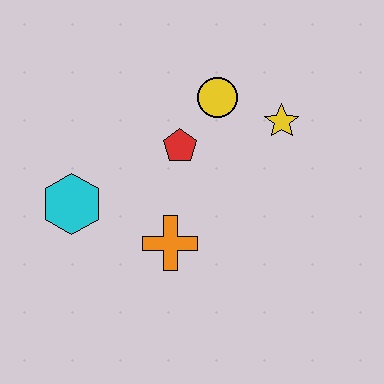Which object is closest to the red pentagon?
The yellow circle is closest to the red pentagon.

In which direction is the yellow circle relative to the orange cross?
The yellow circle is above the orange cross.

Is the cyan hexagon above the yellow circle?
No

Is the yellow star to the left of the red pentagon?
No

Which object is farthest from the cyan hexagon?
The yellow star is farthest from the cyan hexagon.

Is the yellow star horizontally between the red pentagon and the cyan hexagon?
No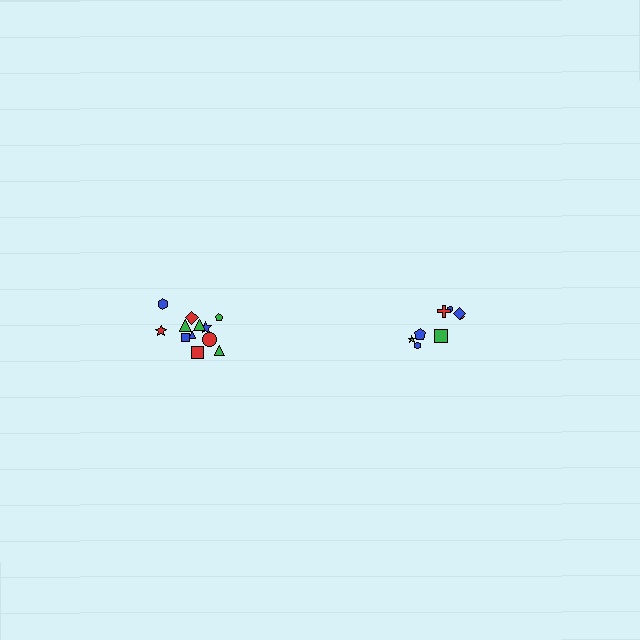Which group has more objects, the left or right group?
The left group.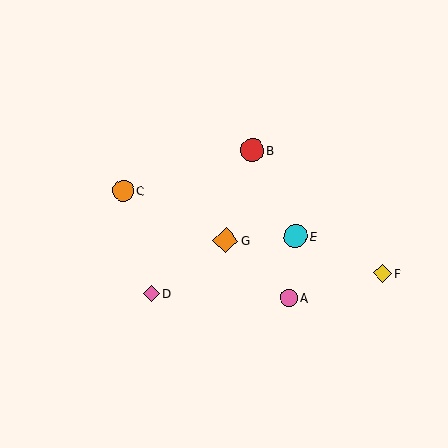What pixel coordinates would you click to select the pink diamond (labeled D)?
Click at (151, 293) to select the pink diamond D.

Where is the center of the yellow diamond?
The center of the yellow diamond is at (382, 273).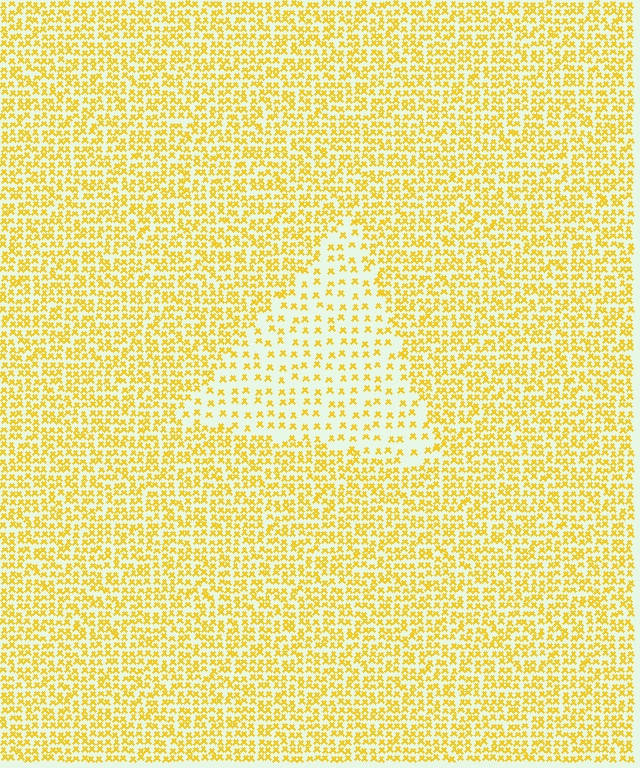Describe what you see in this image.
The image contains small yellow elements arranged at two different densities. A triangle-shaped region is visible where the elements are less densely packed than the surrounding area.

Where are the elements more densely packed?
The elements are more densely packed outside the triangle boundary.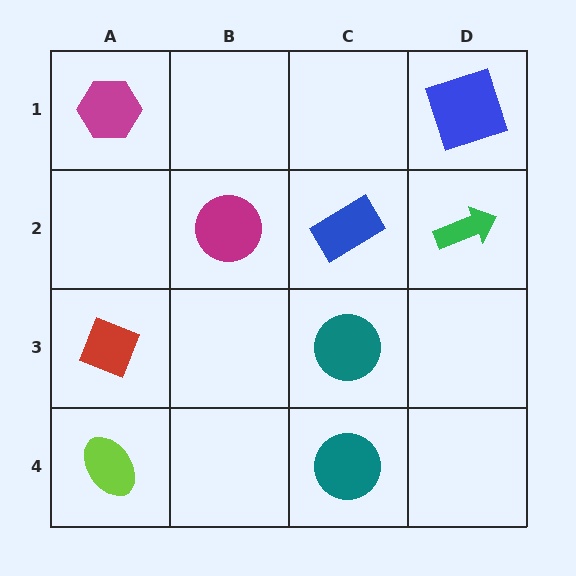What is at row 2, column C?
A blue rectangle.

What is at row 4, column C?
A teal circle.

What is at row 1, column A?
A magenta hexagon.